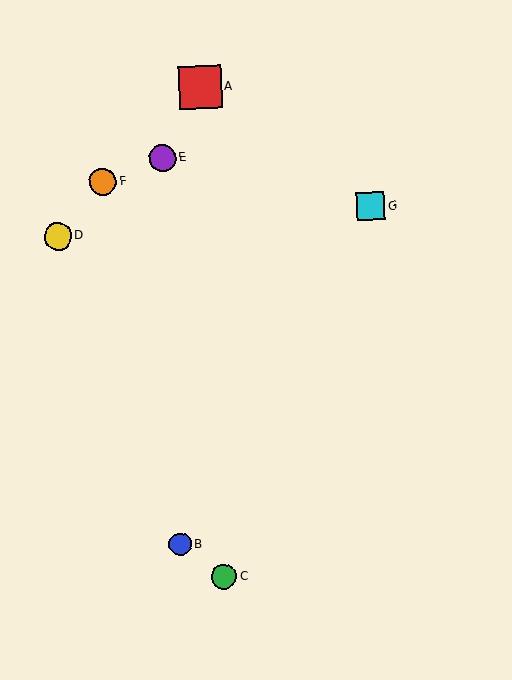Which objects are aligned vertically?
Objects B, E are aligned vertically.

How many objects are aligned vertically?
2 objects (B, E) are aligned vertically.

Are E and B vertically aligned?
Yes, both are at x≈162.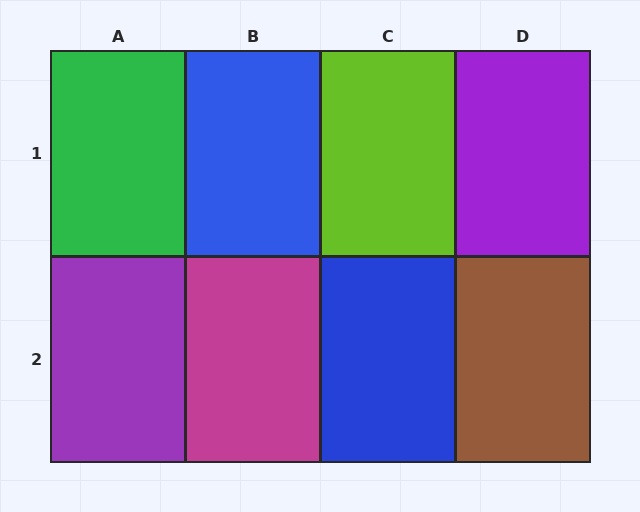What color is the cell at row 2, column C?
Blue.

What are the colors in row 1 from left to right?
Green, blue, lime, purple.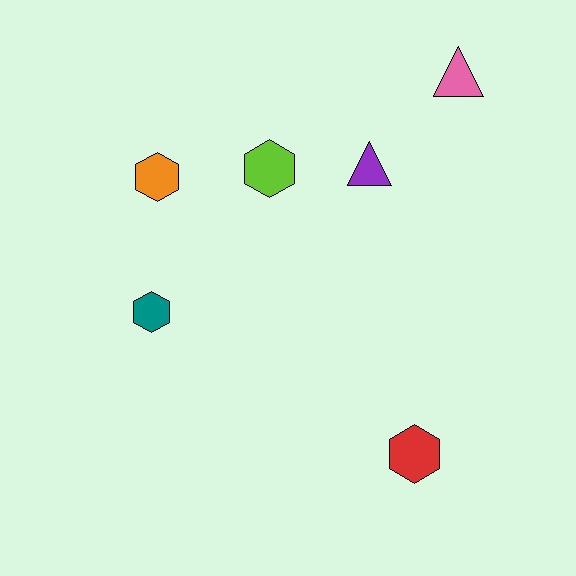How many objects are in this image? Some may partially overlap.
There are 6 objects.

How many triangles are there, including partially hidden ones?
There are 2 triangles.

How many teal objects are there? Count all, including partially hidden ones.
There is 1 teal object.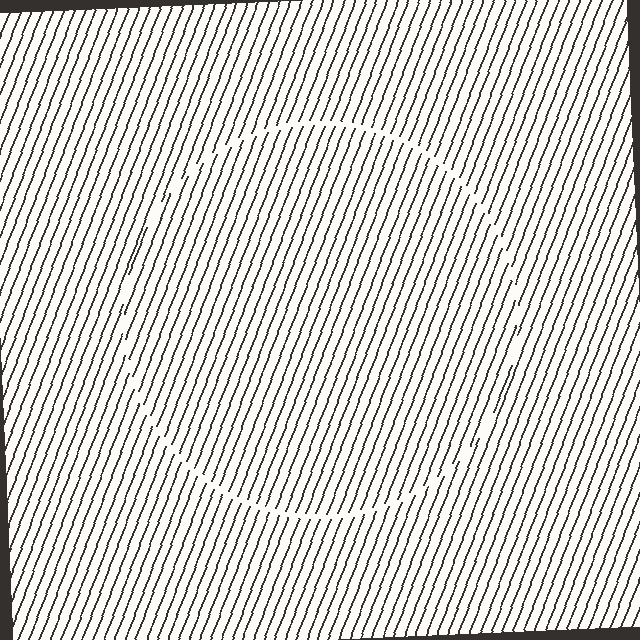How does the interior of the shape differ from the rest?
The interior of the shape contains the same grating, shifted by half a period — the contour is defined by the phase discontinuity where line-ends from the inner and outer gratings abut.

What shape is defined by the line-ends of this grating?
An illusory circle. The interior of the shape contains the same grating, shifted by half a period — the contour is defined by the phase discontinuity where line-ends from the inner and outer gratings abut.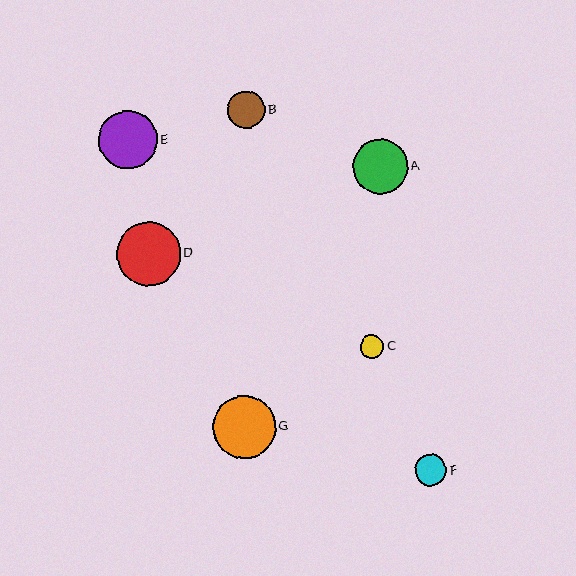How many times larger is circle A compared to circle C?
Circle A is approximately 2.3 times the size of circle C.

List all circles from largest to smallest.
From largest to smallest: D, G, E, A, B, F, C.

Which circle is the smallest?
Circle C is the smallest with a size of approximately 24 pixels.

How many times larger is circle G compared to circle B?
Circle G is approximately 1.7 times the size of circle B.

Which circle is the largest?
Circle D is the largest with a size of approximately 64 pixels.